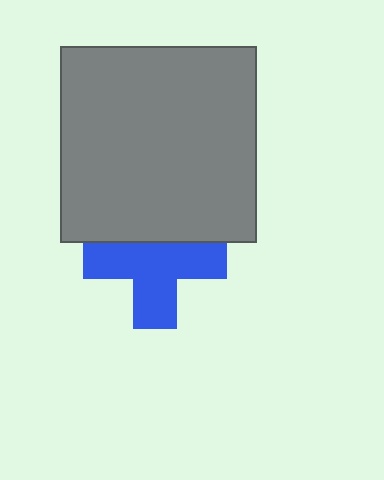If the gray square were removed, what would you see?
You would see the complete blue cross.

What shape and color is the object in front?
The object in front is a gray square.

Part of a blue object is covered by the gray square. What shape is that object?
It is a cross.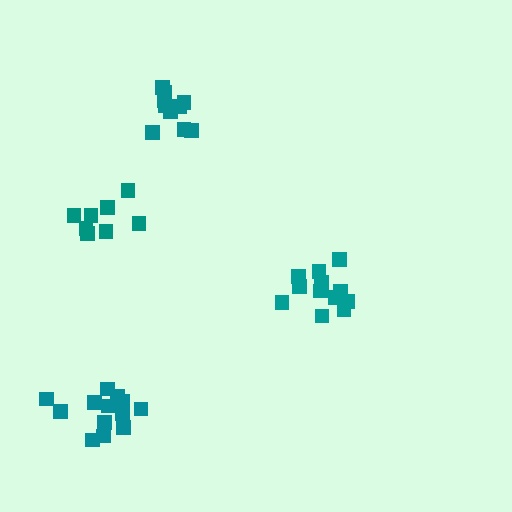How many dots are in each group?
Group 1: 11 dots, Group 2: 8 dots, Group 3: 12 dots, Group 4: 13 dots (44 total).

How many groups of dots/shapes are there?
There are 4 groups.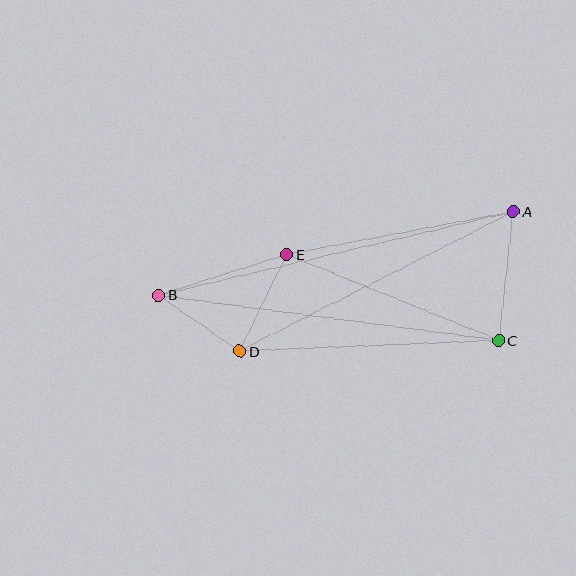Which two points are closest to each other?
Points B and D are closest to each other.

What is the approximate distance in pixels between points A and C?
The distance between A and C is approximately 130 pixels.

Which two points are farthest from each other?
Points A and B are farthest from each other.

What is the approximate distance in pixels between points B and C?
The distance between B and C is approximately 343 pixels.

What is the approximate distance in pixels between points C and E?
The distance between C and E is approximately 229 pixels.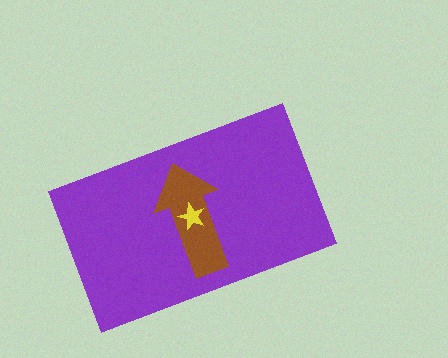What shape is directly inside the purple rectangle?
The brown arrow.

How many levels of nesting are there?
3.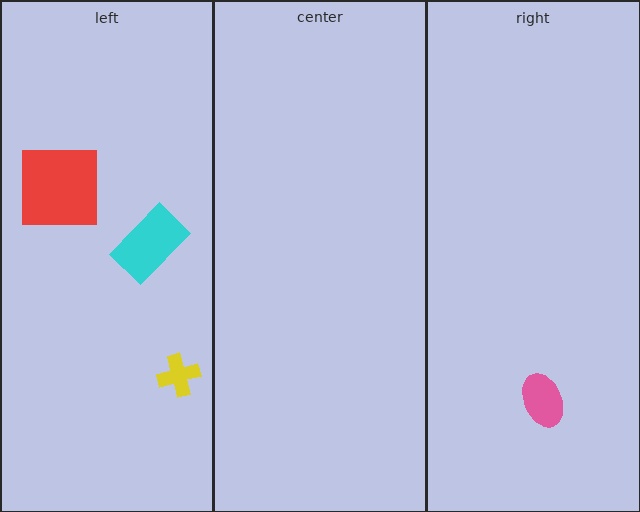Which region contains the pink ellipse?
The right region.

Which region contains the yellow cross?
The left region.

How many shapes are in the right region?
1.